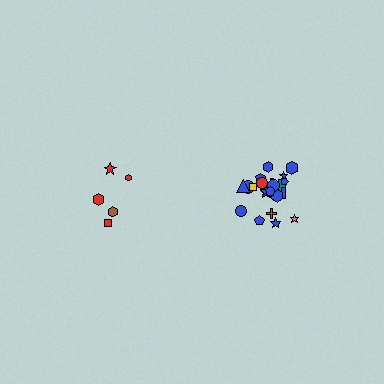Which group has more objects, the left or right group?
The right group.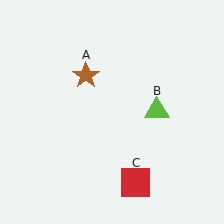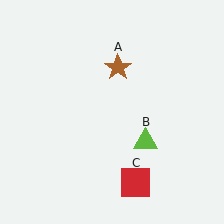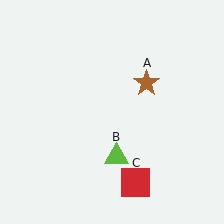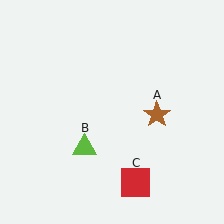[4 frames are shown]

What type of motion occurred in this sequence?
The brown star (object A), lime triangle (object B) rotated clockwise around the center of the scene.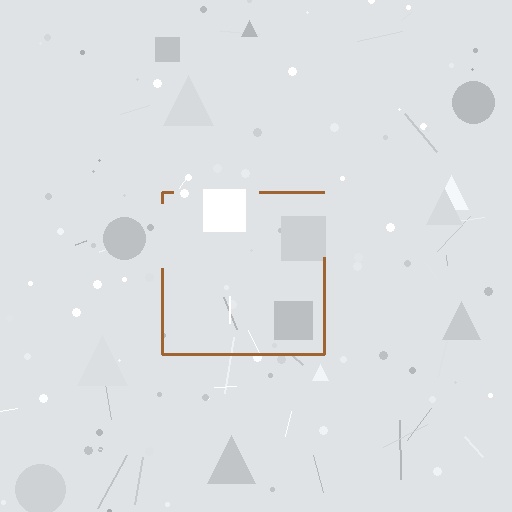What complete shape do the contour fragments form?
The contour fragments form a square.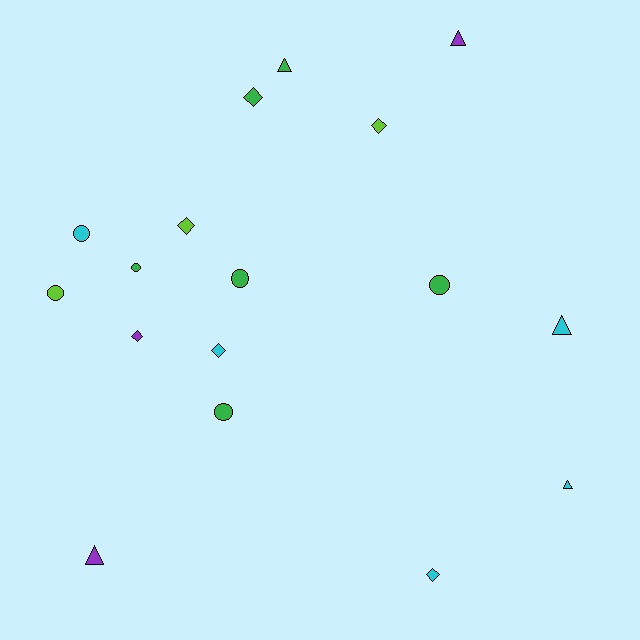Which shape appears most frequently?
Circle, with 6 objects.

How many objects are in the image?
There are 17 objects.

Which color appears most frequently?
Green, with 6 objects.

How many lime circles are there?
There is 1 lime circle.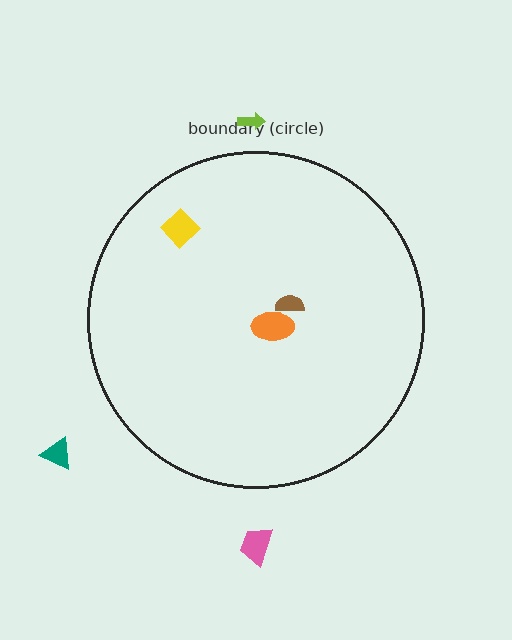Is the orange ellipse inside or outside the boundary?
Inside.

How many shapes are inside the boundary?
3 inside, 3 outside.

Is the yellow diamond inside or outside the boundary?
Inside.